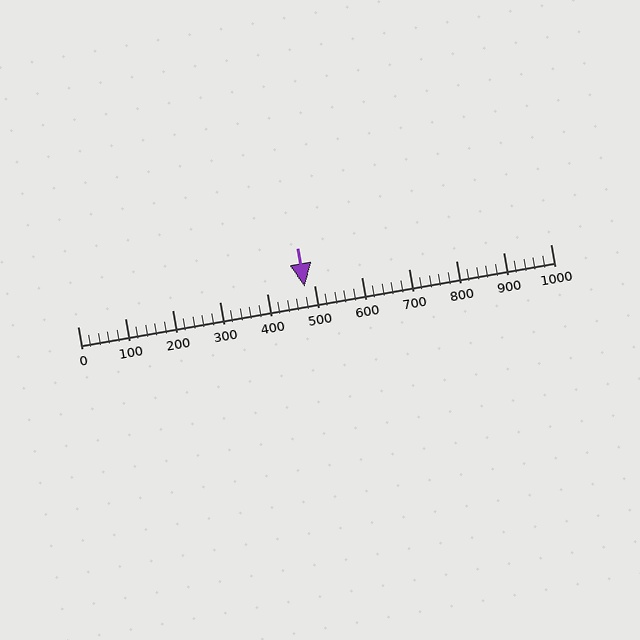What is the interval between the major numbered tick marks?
The major tick marks are spaced 100 units apart.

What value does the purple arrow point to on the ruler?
The purple arrow points to approximately 481.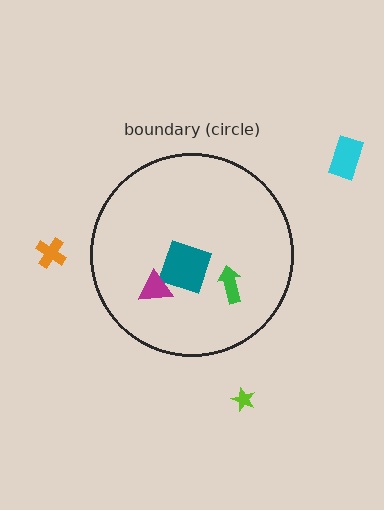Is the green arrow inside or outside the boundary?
Inside.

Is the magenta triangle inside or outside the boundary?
Inside.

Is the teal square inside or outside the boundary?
Inside.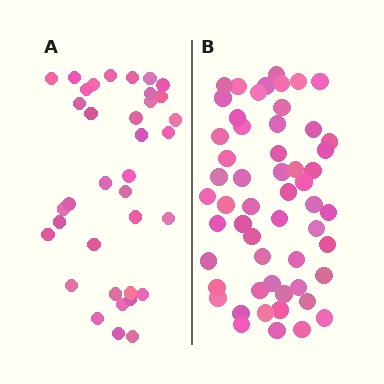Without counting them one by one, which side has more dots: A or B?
Region B (the right region) has more dots.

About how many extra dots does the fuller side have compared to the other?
Region B has approximately 20 more dots than region A.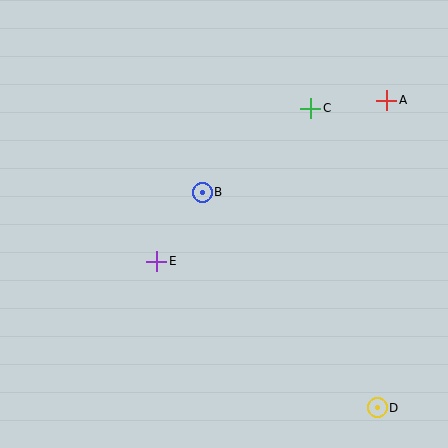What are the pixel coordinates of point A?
Point A is at (387, 100).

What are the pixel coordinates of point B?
Point B is at (202, 192).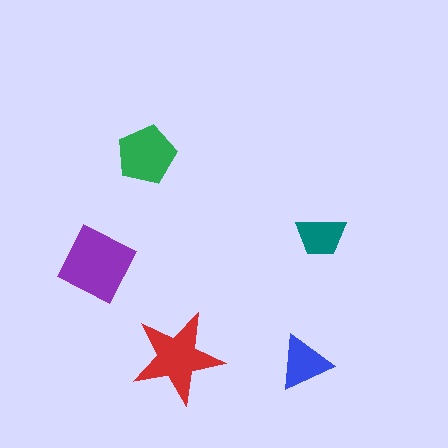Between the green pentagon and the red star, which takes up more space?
The red star.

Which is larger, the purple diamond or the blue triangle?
The purple diamond.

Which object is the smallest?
The teal trapezoid.